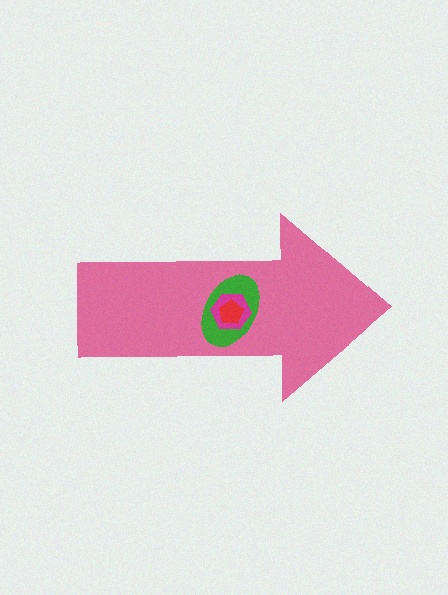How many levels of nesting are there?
4.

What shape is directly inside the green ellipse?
The magenta hexagon.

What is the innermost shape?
The red pentagon.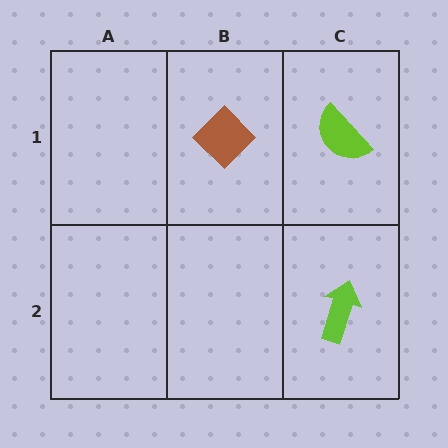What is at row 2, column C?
A lime arrow.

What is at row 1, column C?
A lime semicircle.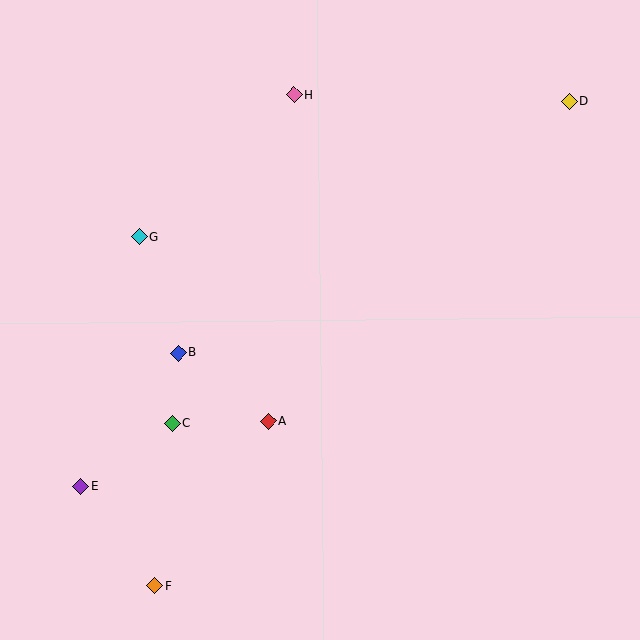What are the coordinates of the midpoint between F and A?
The midpoint between F and A is at (211, 503).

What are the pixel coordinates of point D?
Point D is at (569, 101).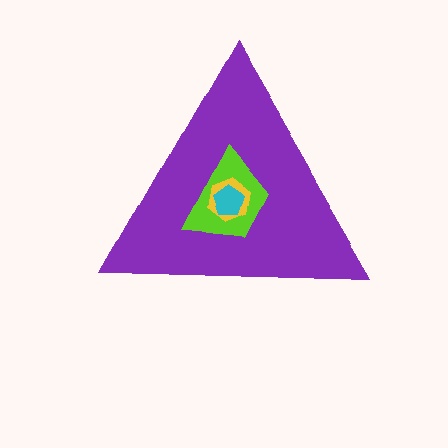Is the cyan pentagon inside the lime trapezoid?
Yes.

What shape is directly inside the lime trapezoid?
The yellow hexagon.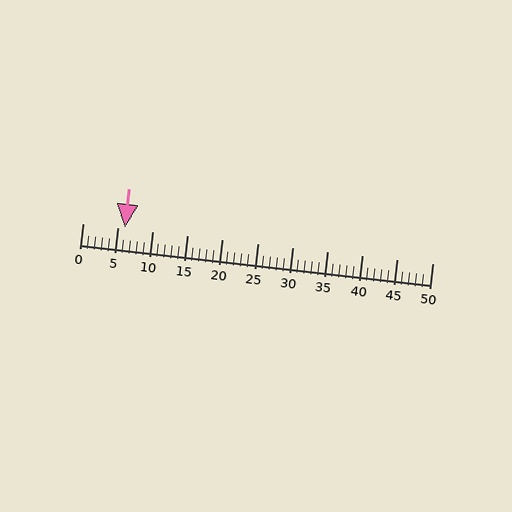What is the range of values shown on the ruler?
The ruler shows values from 0 to 50.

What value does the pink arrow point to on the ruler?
The pink arrow points to approximately 6.